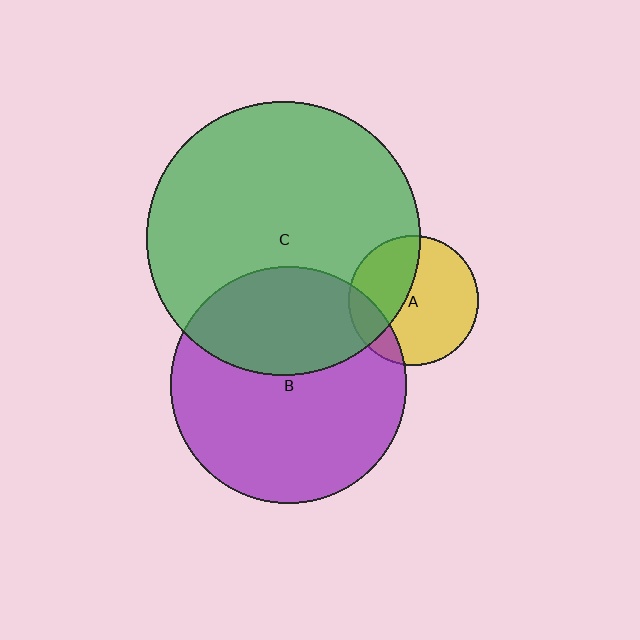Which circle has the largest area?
Circle C (green).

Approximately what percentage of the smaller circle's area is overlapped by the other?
Approximately 35%.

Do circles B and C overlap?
Yes.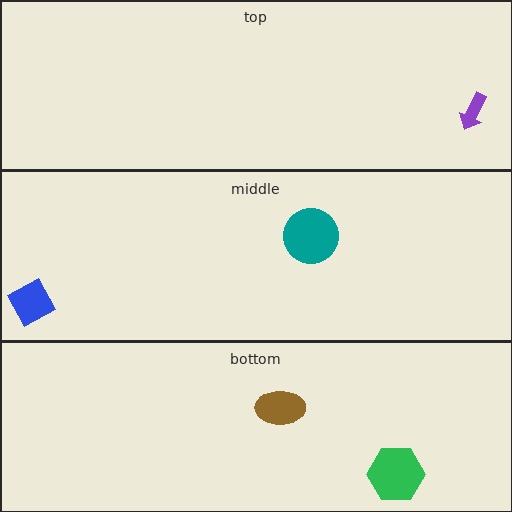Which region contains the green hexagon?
The bottom region.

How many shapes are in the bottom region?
2.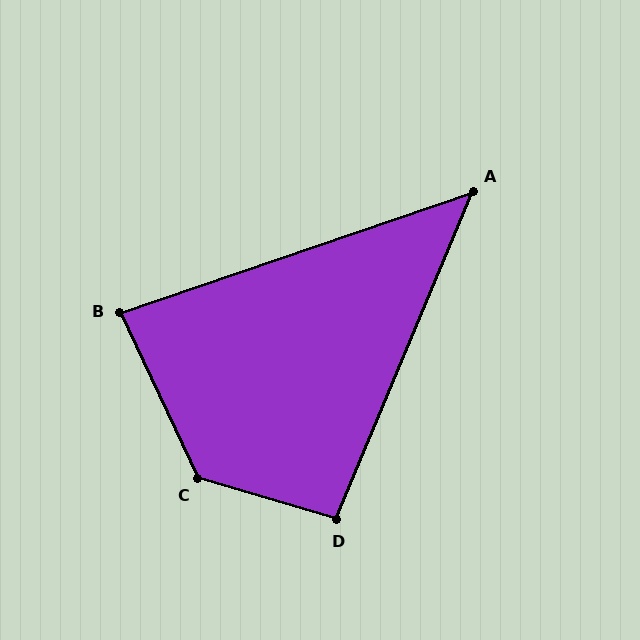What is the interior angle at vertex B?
Approximately 84 degrees (acute).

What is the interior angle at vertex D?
Approximately 96 degrees (obtuse).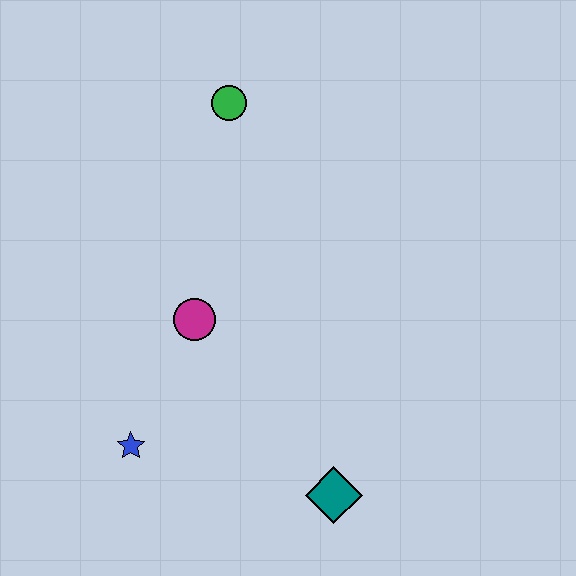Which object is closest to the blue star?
The magenta circle is closest to the blue star.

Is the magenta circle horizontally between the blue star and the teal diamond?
Yes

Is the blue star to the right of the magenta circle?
No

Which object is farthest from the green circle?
The teal diamond is farthest from the green circle.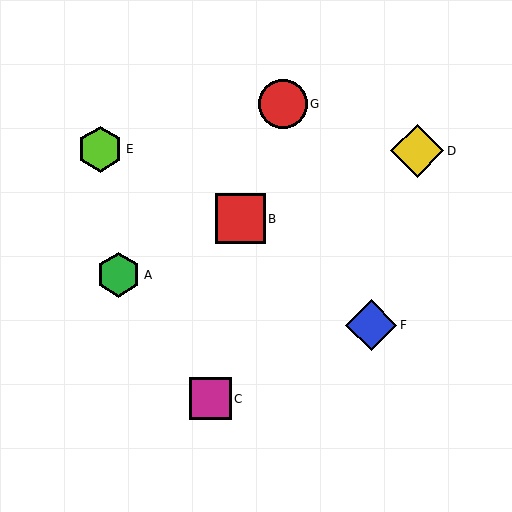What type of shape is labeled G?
Shape G is a red circle.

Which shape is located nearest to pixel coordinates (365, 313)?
The blue diamond (labeled F) at (371, 325) is nearest to that location.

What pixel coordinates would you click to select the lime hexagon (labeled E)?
Click at (100, 149) to select the lime hexagon E.